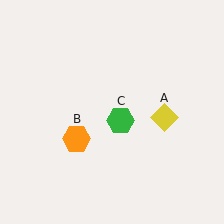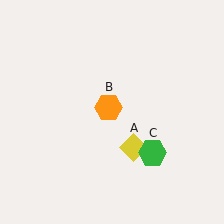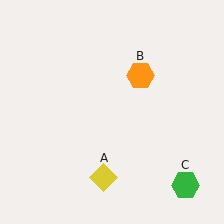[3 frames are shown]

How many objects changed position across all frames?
3 objects changed position: yellow diamond (object A), orange hexagon (object B), green hexagon (object C).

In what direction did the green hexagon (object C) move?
The green hexagon (object C) moved down and to the right.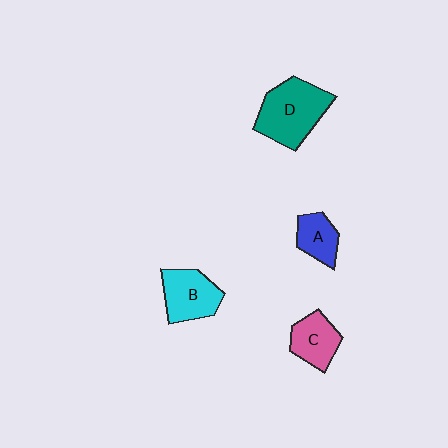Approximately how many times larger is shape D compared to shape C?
Approximately 1.7 times.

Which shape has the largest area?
Shape D (teal).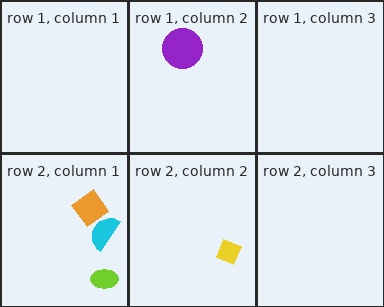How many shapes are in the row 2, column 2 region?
1.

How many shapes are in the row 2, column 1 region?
3.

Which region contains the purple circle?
The row 1, column 2 region.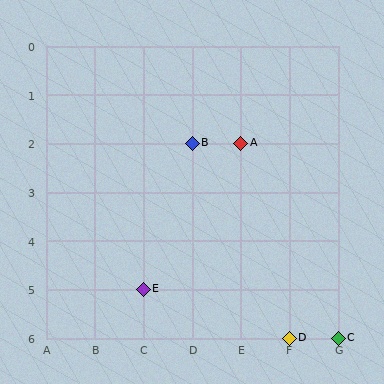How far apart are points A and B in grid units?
Points A and B are 1 column apart.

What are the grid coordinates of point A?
Point A is at grid coordinates (E, 2).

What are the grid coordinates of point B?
Point B is at grid coordinates (D, 2).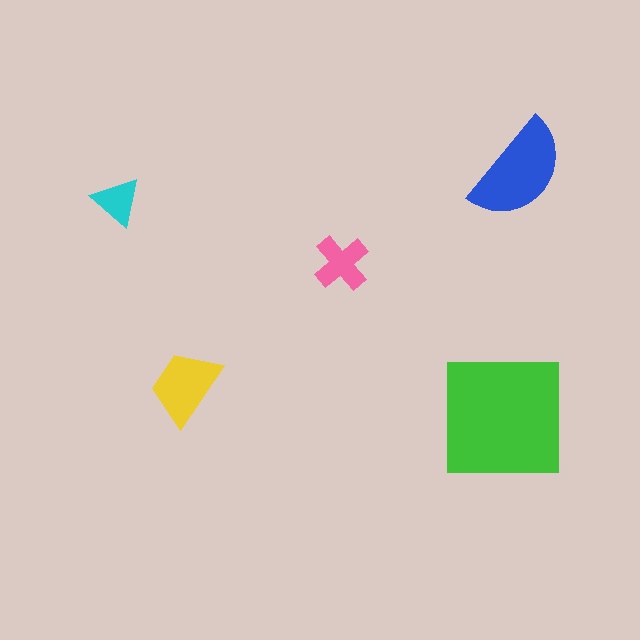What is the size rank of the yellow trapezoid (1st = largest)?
3rd.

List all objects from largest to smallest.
The green square, the blue semicircle, the yellow trapezoid, the pink cross, the cyan triangle.